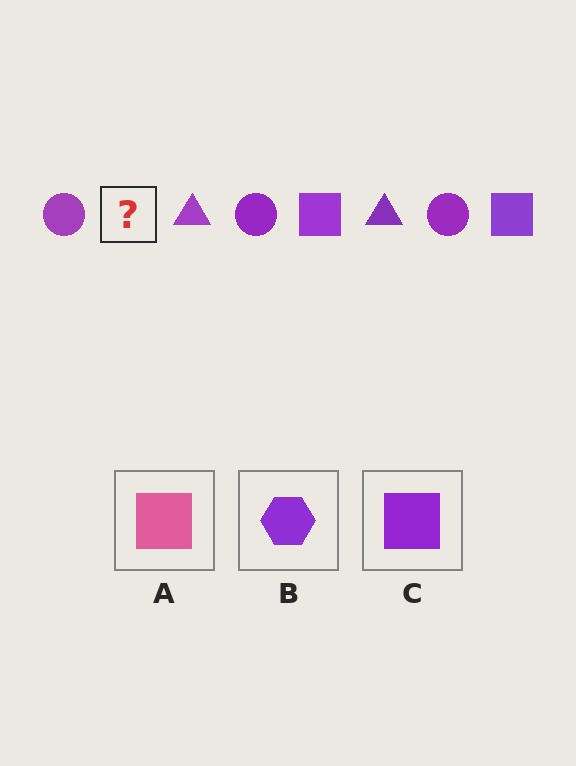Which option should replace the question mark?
Option C.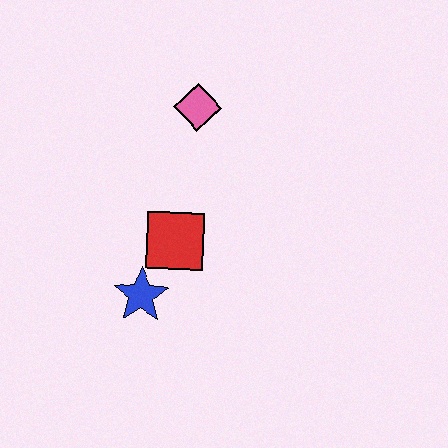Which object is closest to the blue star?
The red square is closest to the blue star.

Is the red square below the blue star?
No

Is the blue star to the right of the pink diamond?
No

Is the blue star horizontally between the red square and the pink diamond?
No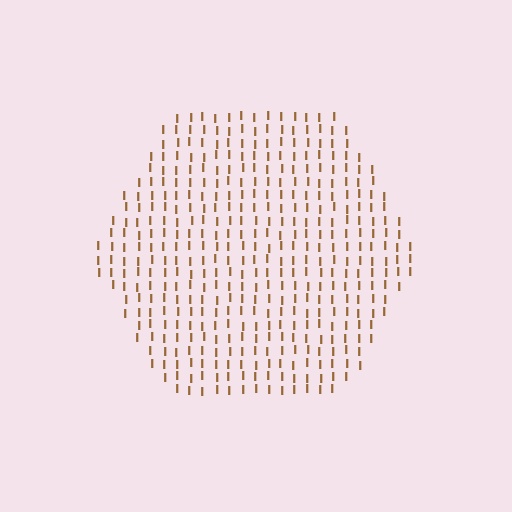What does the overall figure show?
The overall figure shows a hexagon.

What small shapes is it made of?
It is made of small letter I's.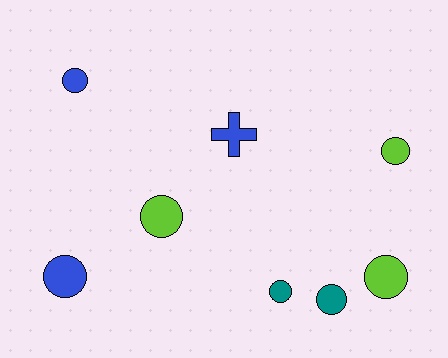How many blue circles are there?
There are 2 blue circles.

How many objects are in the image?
There are 8 objects.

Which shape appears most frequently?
Circle, with 7 objects.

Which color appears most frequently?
Blue, with 3 objects.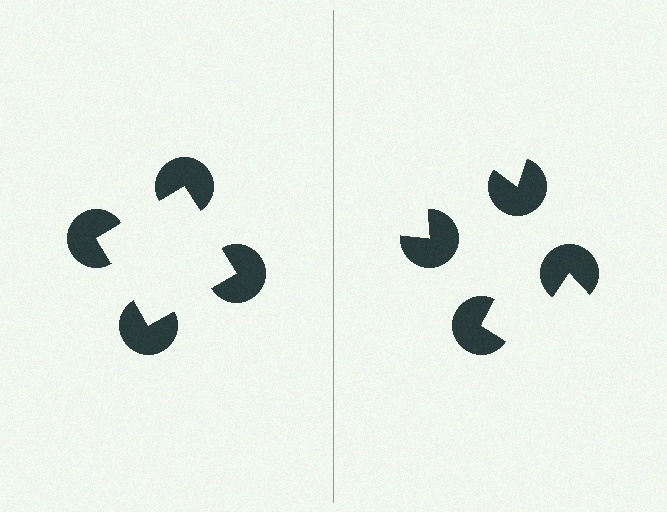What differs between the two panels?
The pac-man discs are positioned identically on both sides; only the wedge orientations differ. On the left they align to a square; on the right they are misaligned.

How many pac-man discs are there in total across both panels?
8 — 4 on each side.